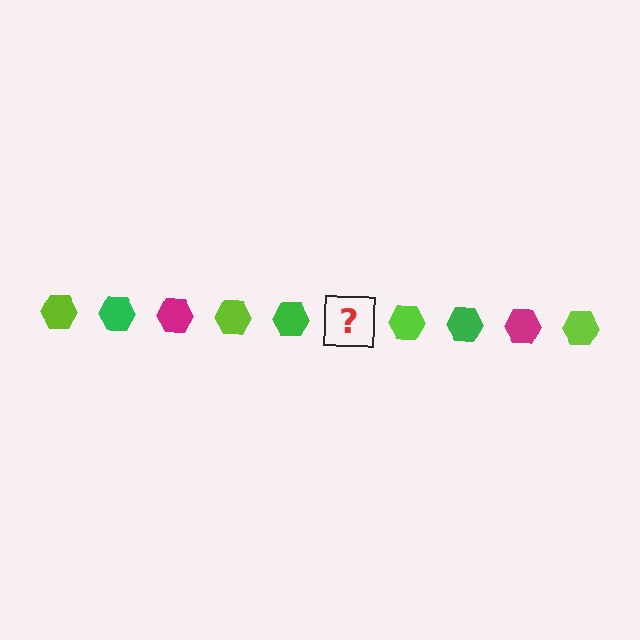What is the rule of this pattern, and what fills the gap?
The rule is that the pattern cycles through lime, green, magenta hexagons. The gap should be filled with a magenta hexagon.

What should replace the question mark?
The question mark should be replaced with a magenta hexagon.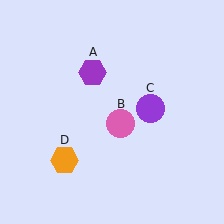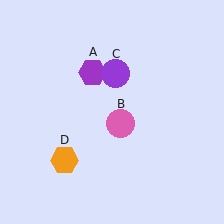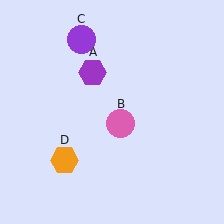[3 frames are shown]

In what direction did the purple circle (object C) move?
The purple circle (object C) moved up and to the left.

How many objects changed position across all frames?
1 object changed position: purple circle (object C).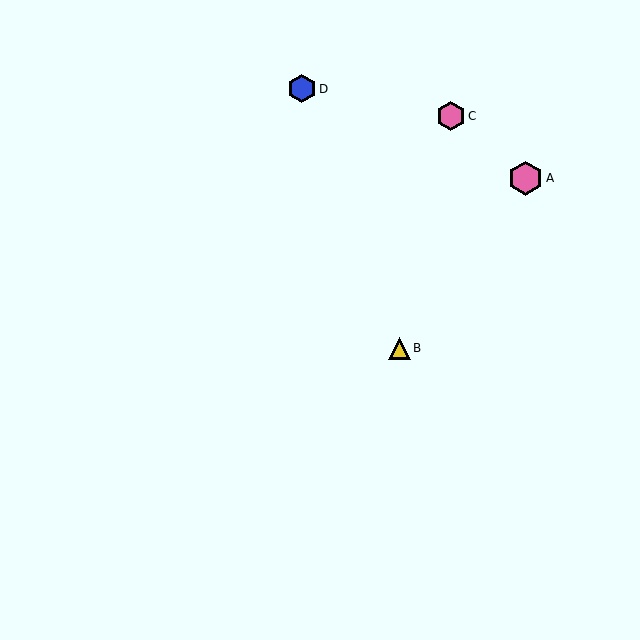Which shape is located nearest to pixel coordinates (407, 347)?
The yellow triangle (labeled B) at (399, 348) is nearest to that location.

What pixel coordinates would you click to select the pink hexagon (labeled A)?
Click at (526, 178) to select the pink hexagon A.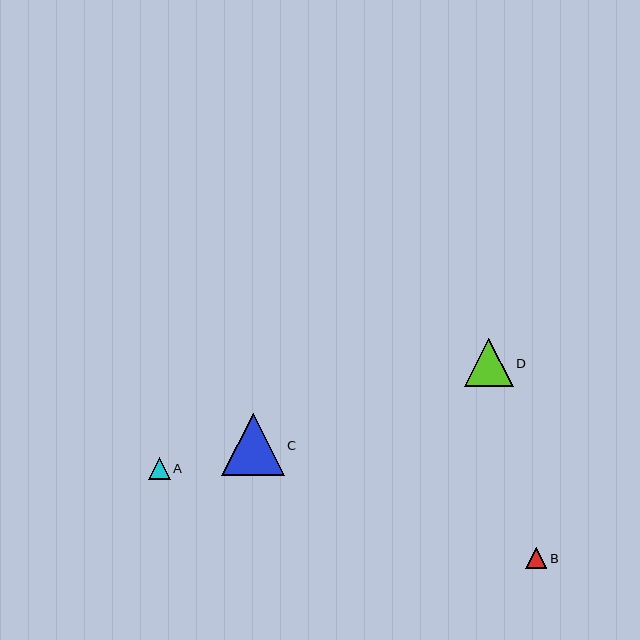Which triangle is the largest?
Triangle C is the largest with a size of approximately 62 pixels.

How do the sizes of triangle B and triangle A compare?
Triangle B and triangle A are approximately the same size.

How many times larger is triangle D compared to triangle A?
Triangle D is approximately 2.3 times the size of triangle A.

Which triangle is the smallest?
Triangle A is the smallest with a size of approximately 21 pixels.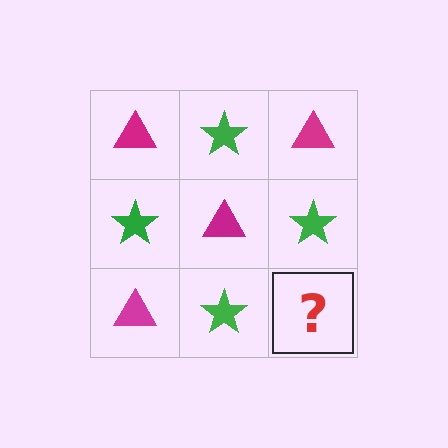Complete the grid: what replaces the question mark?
The question mark should be replaced with a magenta triangle.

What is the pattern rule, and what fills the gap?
The rule is that it alternates magenta triangle and green star in a checkerboard pattern. The gap should be filled with a magenta triangle.